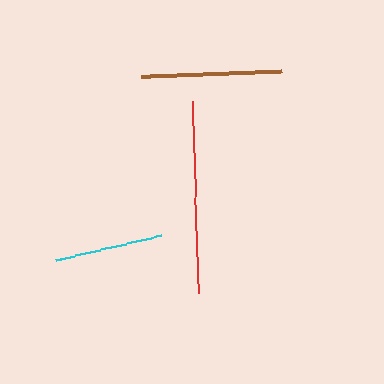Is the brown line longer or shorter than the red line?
The red line is longer than the brown line.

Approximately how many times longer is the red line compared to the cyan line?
The red line is approximately 1.8 times the length of the cyan line.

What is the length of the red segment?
The red segment is approximately 192 pixels long.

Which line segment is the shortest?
The cyan line is the shortest at approximately 109 pixels.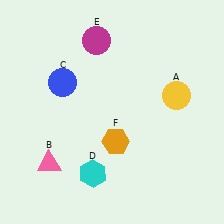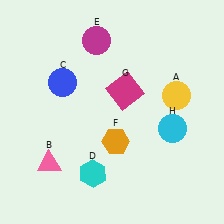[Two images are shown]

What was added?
A magenta square (G), a cyan circle (H) were added in Image 2.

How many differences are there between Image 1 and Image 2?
There are 2 differences between the two images.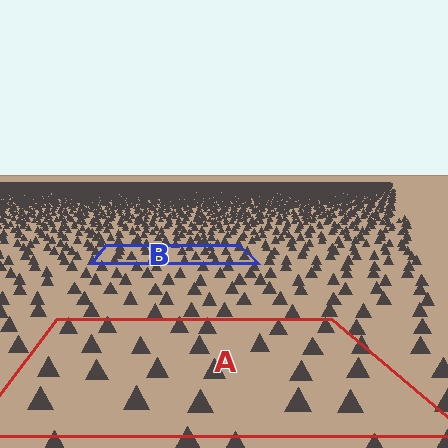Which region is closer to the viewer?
Region A is closer. The texture elements there are larger and more spread out.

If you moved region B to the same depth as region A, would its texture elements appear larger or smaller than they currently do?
They would appear larger. At a closer depth, the same texture elements are projected at a bigger on-screen size.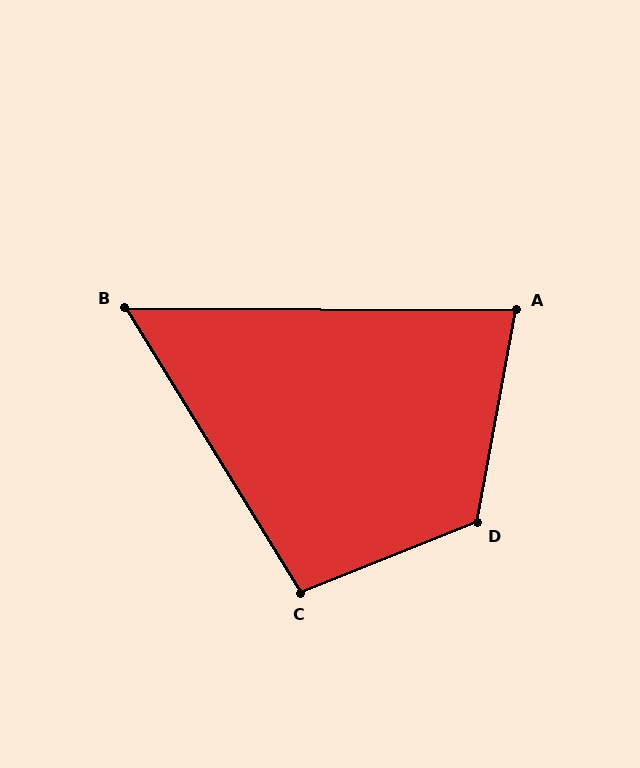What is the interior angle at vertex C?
Approximately 100 degrees (obtuse).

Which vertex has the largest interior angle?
D, at approximately 122 degrees.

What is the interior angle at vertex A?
Approximately 80 degrees (acute).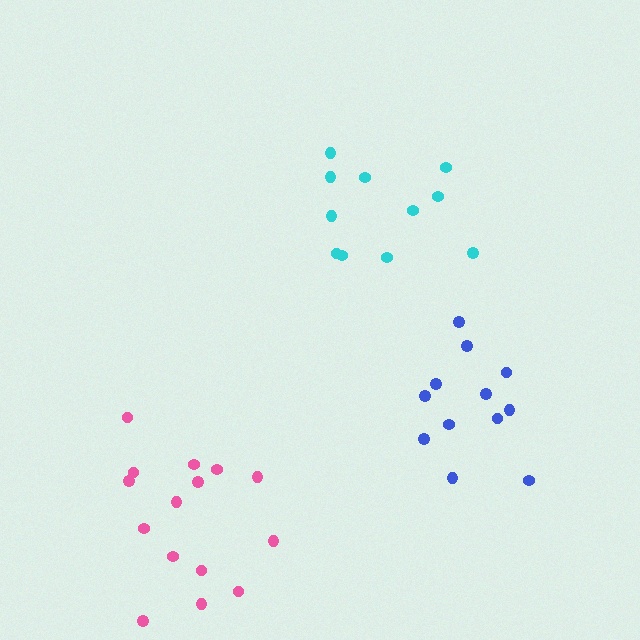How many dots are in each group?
Group 1: 15 dots, Group 2: 12 dots, Group 3: 11 dots (38 total).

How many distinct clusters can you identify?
There are 3 distinct clusters.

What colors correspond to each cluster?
The clusters are colored: pink, blue, cyan.